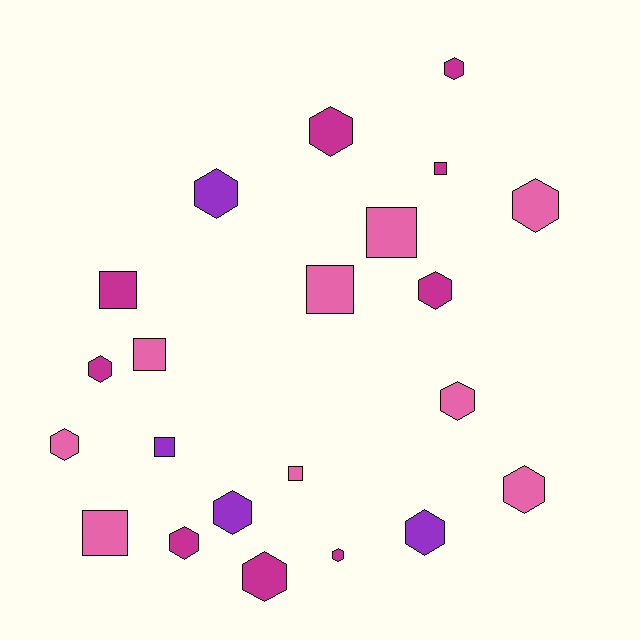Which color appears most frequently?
Pink, with 9 objects.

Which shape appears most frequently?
Hexagon, with 14 objects.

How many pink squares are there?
There are 5 pink squares.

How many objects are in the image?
There are 22 objects.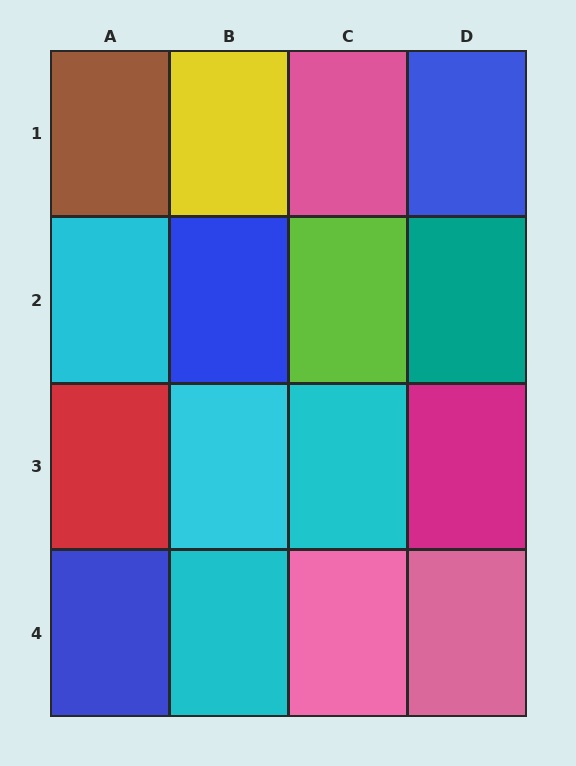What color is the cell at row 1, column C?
Pink.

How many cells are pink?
3 cells are pink.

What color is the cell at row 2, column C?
Lime.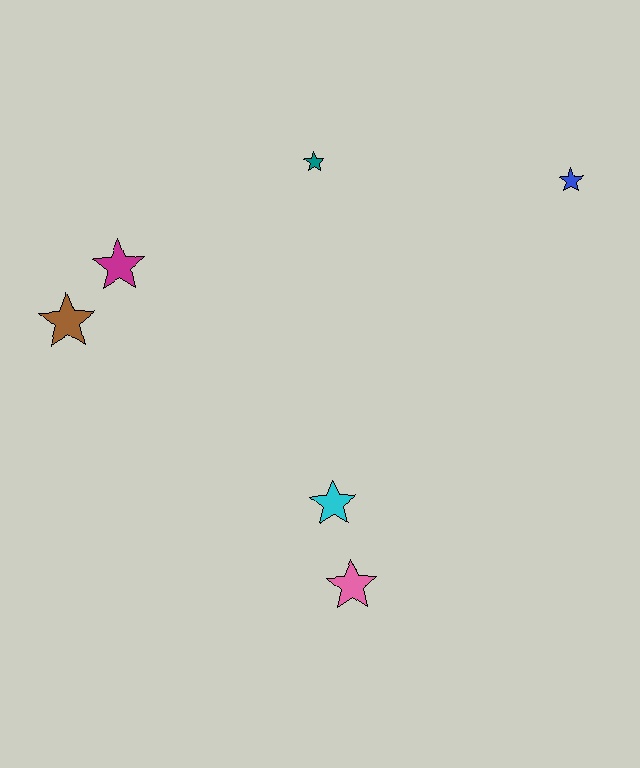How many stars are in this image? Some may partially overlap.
There are 6 stars.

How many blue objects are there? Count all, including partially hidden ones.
There is 1 blue object.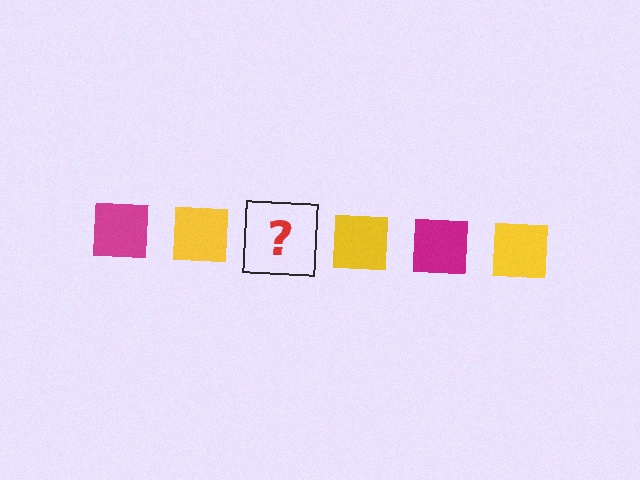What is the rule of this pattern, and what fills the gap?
The rule is that the pattern cycles through magenta, yellow squares. The gap should be filled with a magenta square.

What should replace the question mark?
The question mark should be replaced with a magenta square.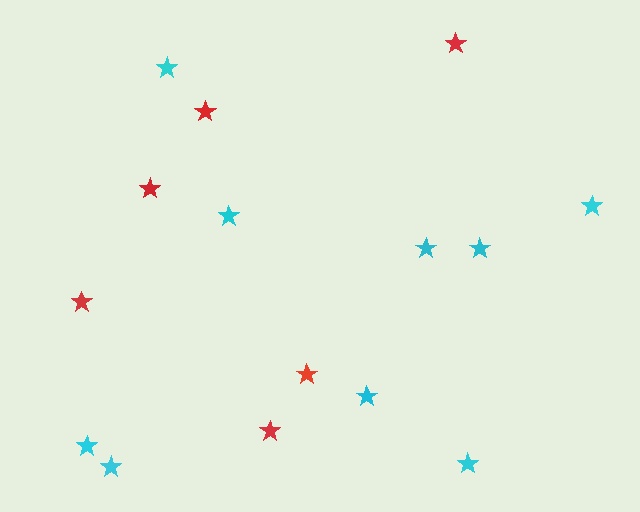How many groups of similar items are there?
There are 2 groups: one group of red stars (6) and one group of cyan stars (9).